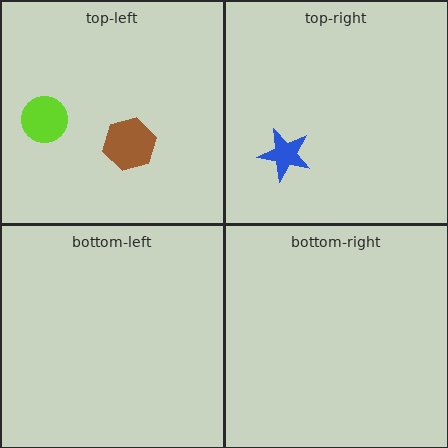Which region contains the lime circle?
The top-left region.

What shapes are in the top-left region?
The lime circle, the brown hexagon.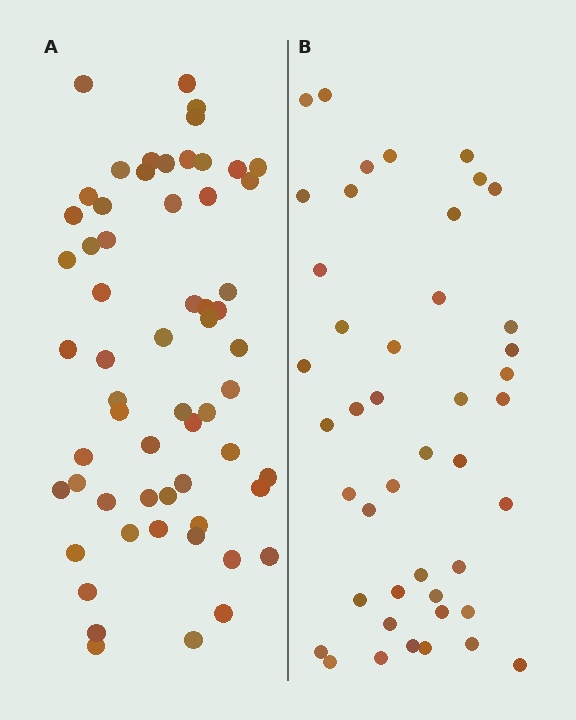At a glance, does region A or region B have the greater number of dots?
Region A (the left region) has more dots.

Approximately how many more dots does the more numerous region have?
Region A has approximately 15 more dots than region B.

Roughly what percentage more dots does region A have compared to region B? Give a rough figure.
About 35% more.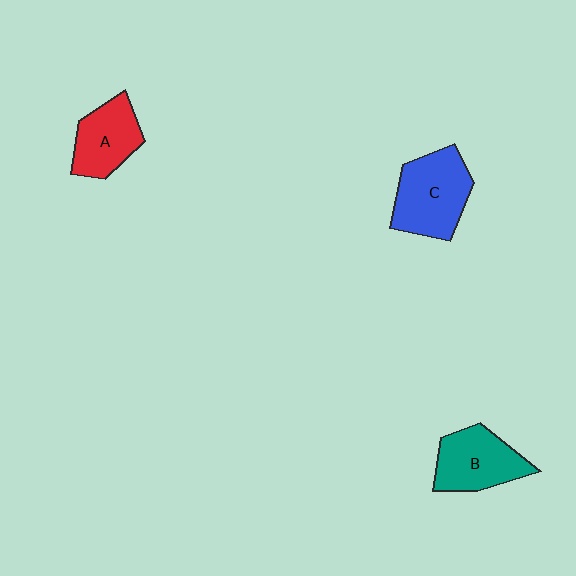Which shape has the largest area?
Shape C (blue).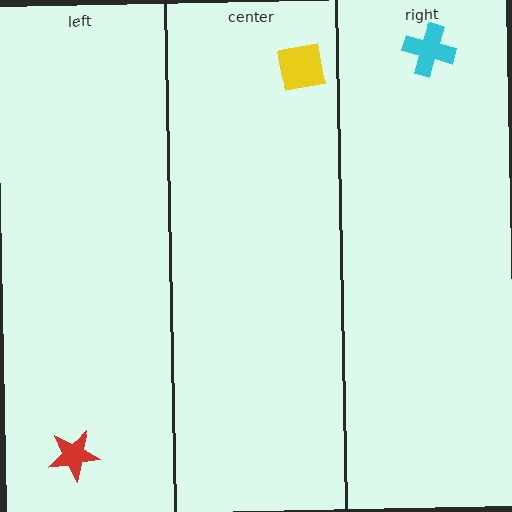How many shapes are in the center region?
1.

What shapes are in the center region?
The yellow square.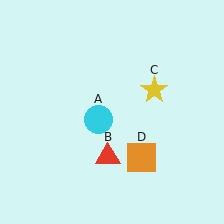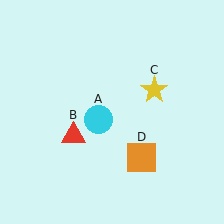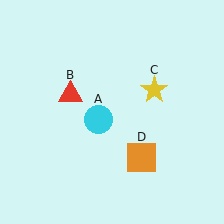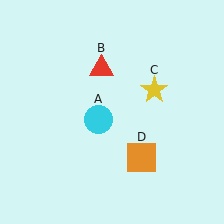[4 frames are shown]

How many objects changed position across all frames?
1 object changed position: red triangle (object B).